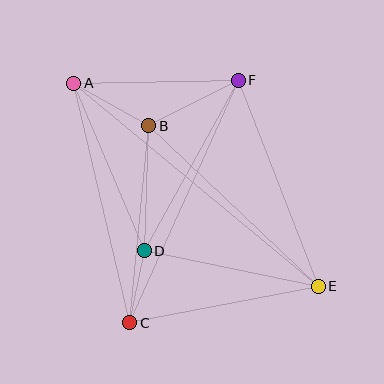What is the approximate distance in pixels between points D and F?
The distance between D and F is approximately 194 pixels.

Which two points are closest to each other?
Points C and D are closest to each other.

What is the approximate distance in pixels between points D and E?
The distance between D and E is approximately 177 pixels.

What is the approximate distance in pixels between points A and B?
The distance between A and B is approximately 86 pixels.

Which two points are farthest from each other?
Points A and E are farthest from each other.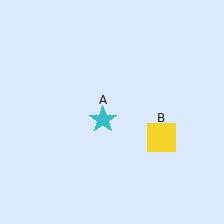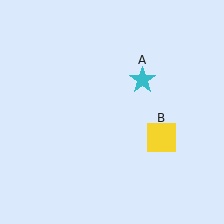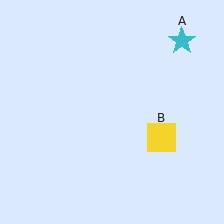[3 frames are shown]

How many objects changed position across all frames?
1 object changed position: cyan star (object A).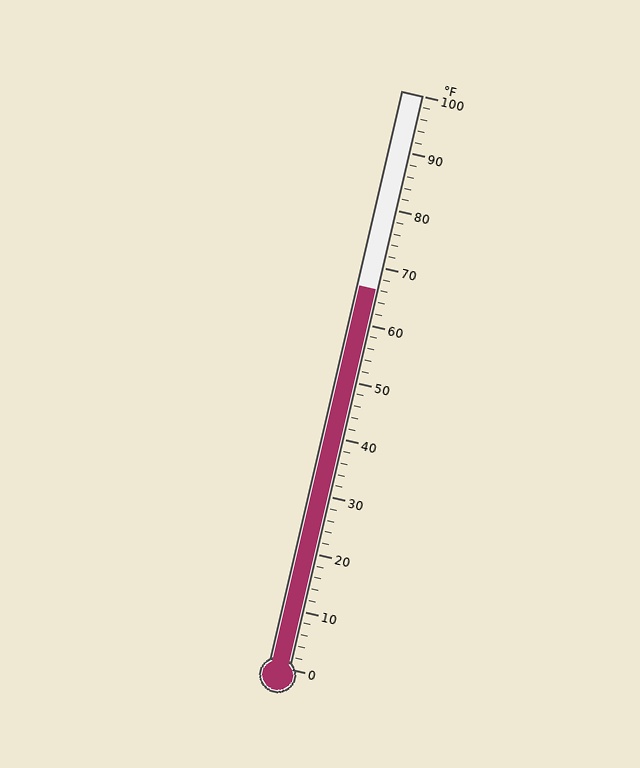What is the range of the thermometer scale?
The thermometer scale ranges from 0°F to 100°F.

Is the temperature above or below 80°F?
The temperature is below 80°F.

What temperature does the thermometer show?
The thermometer shows approximately 66°F.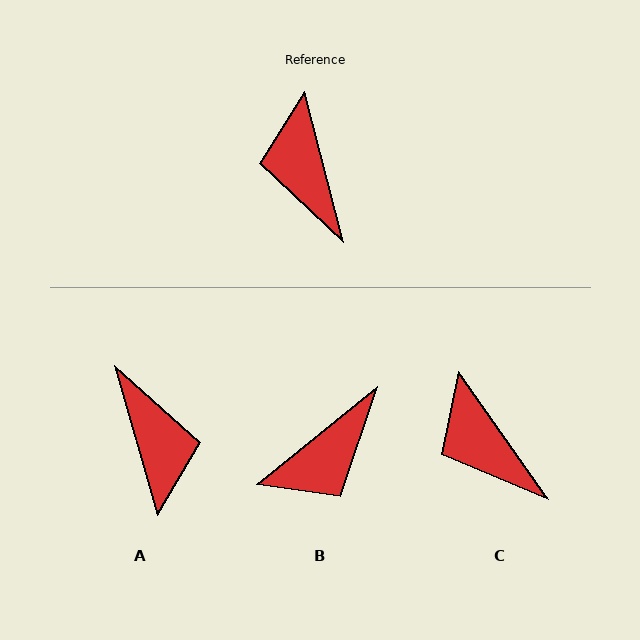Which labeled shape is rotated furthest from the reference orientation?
A, about 179 degrees away.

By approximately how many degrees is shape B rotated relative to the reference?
Approximately 115 degrees counter-clockwise.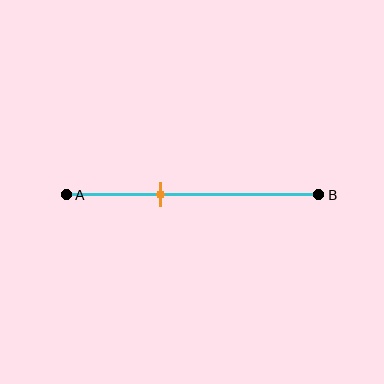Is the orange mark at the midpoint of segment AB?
No, the mark is at about 40% from A, not at the 50% midpoint.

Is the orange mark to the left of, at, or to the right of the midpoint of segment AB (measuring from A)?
The orange mark is to the left of the midpoint of segment AB.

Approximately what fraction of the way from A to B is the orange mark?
The orange mark is approximately 40% of the way from A to B.